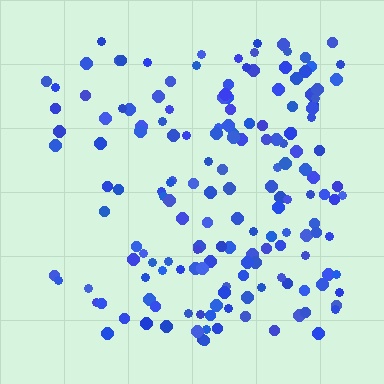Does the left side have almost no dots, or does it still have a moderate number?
Still a moderate number, just noticeably fewer than the right.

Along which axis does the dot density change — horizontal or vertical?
Horizontal.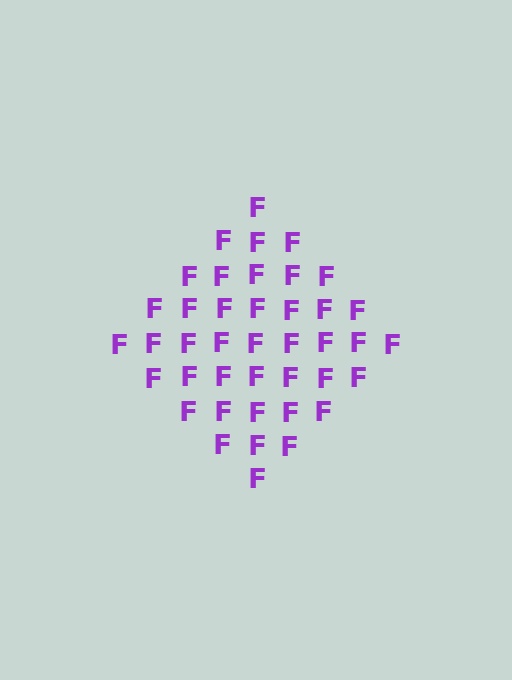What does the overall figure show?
The overall figure shows a diamond.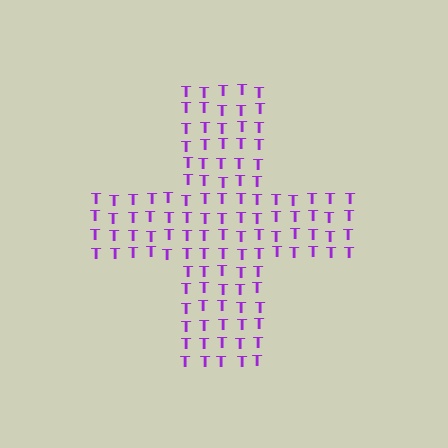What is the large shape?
The large shape is a cross.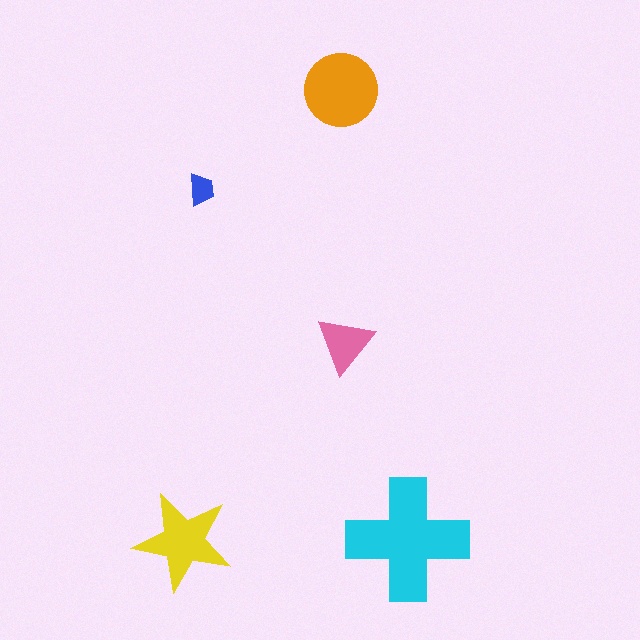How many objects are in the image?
There are 5 objects in the image.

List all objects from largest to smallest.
The cyan cross, the orange circle, the yellow star, the pink triangle, the blue trapezoid.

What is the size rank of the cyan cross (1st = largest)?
1st.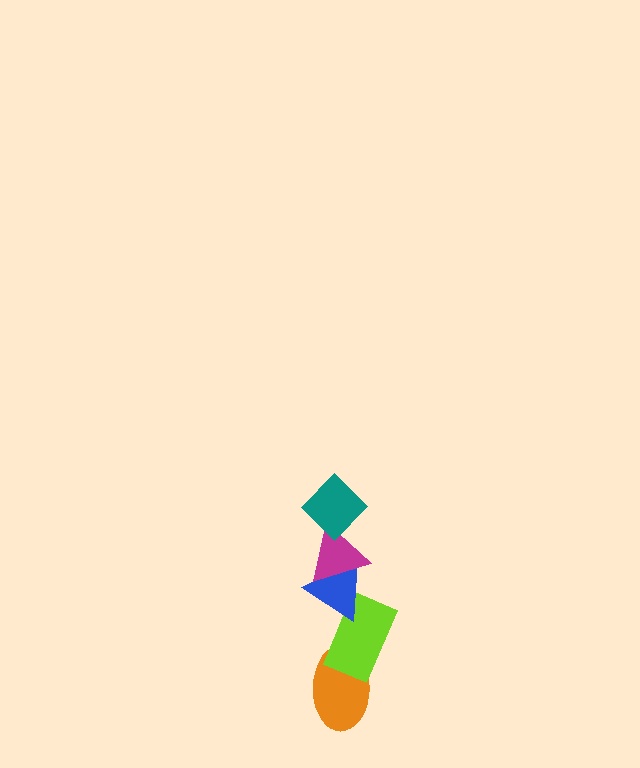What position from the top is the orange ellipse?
The orange ellipse is 5th from the top.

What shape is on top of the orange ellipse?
The lime rectangle is on top of the orange ellipse.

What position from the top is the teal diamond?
The teal diamond is 1st from the top.